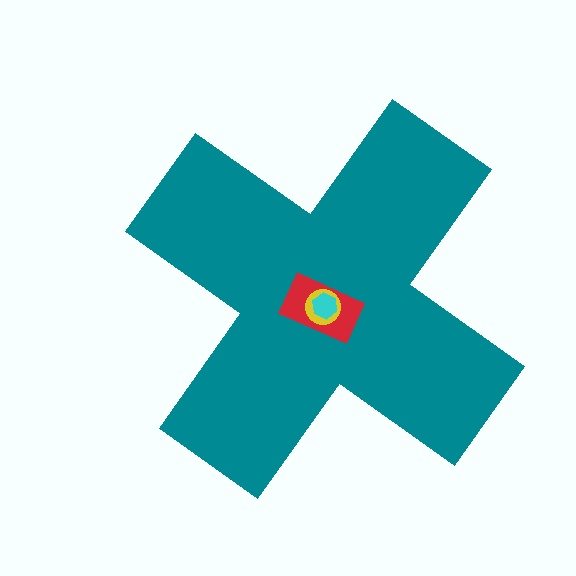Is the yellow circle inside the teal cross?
Yes.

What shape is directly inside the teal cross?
The red rectangle.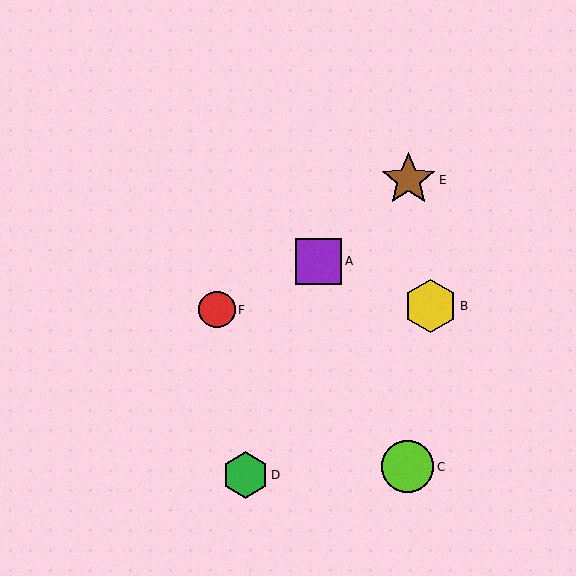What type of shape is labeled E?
Shape E is a brown star.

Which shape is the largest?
The brown star (labeled E) is the largest.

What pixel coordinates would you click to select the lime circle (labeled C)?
Click at (408, 467) to select the lime circle C.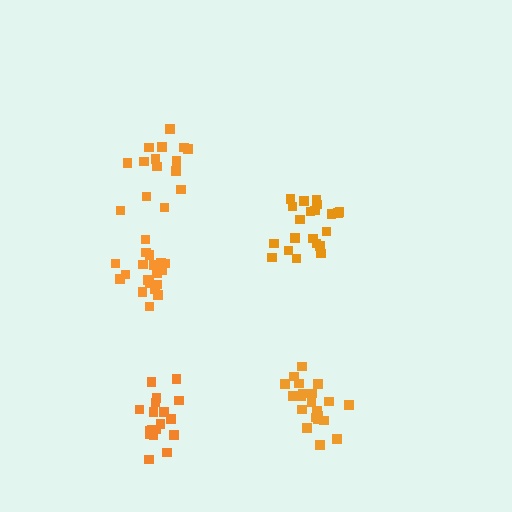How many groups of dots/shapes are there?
There are 5 groups.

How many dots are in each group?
Group 1: 21 dots, Group 2: 21 dots, Group 3: 21 dots, Group 4: 15 dots, Group 5: 18 dots (96 total).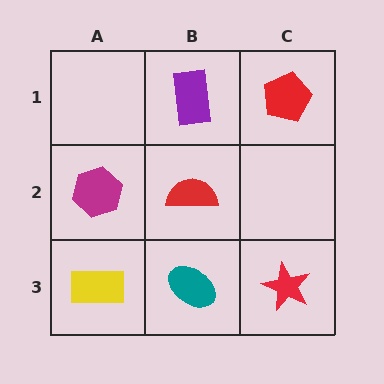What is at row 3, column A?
A yellow rectangle.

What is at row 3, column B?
A teal ellipse.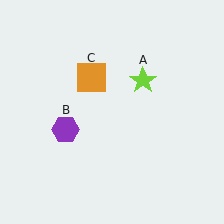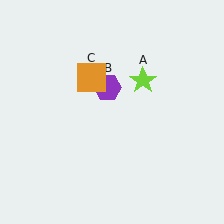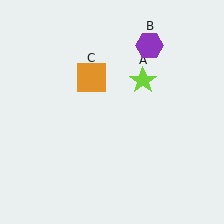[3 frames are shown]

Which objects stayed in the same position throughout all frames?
Lime star (object A) and orange square (object C) remained stationary.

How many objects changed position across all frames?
1 object changed position: purple hexagon (object B).